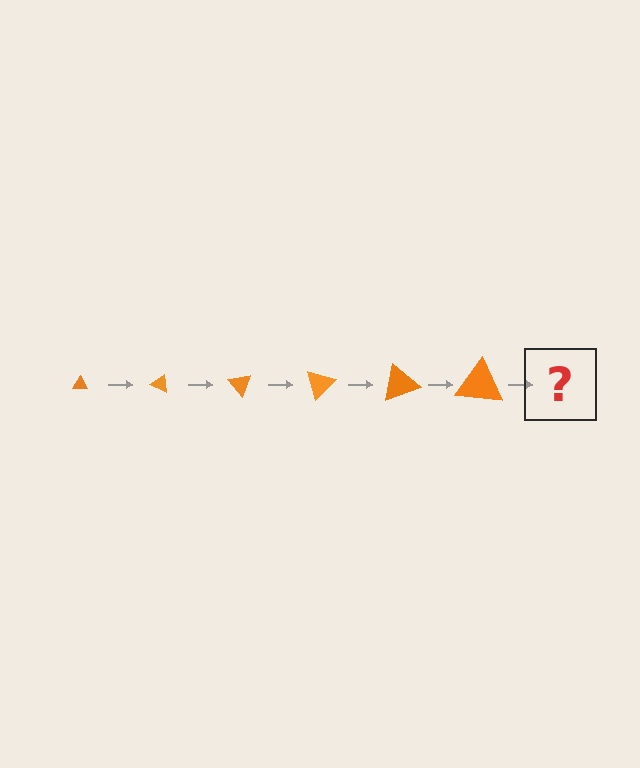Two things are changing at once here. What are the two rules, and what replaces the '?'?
The two rules are that the triangle grows larger each step and it rotates 25 degrees each step. The '?' should be a triangle, larger than the previous one and rotated 150 degrees from the start.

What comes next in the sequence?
The next element should be a triangle, larger than the previous one and rotated 150 degrees from the start.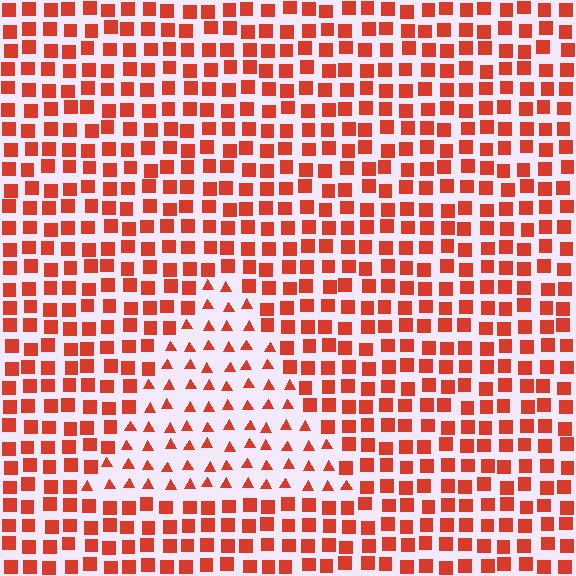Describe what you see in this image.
The image is filled with small red elements arranged in a uniform grid. A triangle-shaped region contains triangles, while the surrounding area contains squares. The boundary is defined purely by the change in element shape.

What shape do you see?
I see a triangle.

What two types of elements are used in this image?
The image uses triangles inside the triangle region and squares outside it.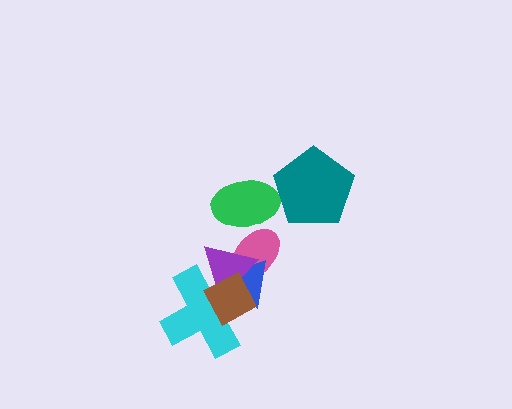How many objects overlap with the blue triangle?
4 objects overlap with the blue triangle.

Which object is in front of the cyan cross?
The brown diamond is in front of the cyan cross.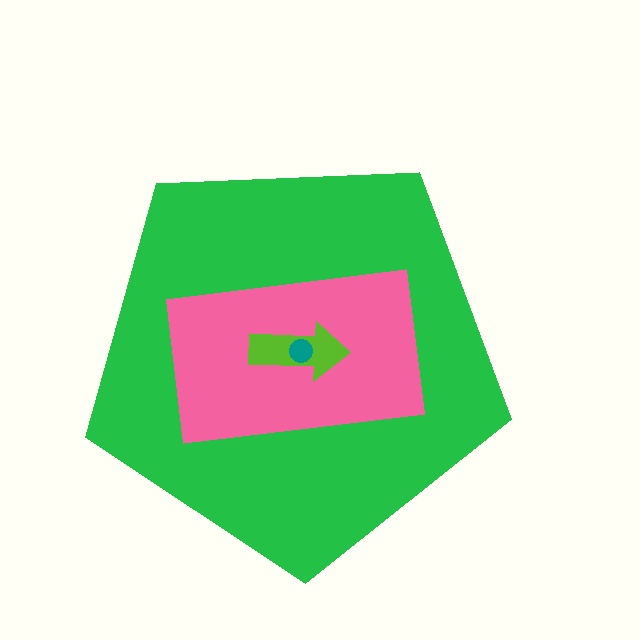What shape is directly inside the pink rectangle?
The lime arrow.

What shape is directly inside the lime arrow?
The teal circle.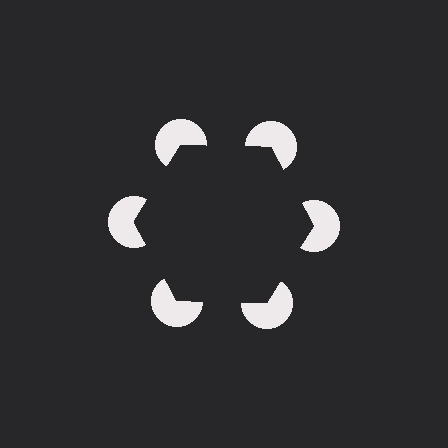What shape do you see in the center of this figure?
An illusory hexagon — its edges are inferred from the aligned wedge cuts in the pac-man discs, not physically drawn.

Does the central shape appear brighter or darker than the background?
It typically appears slightly darker than the background, even though no actual brightness change is drawn.